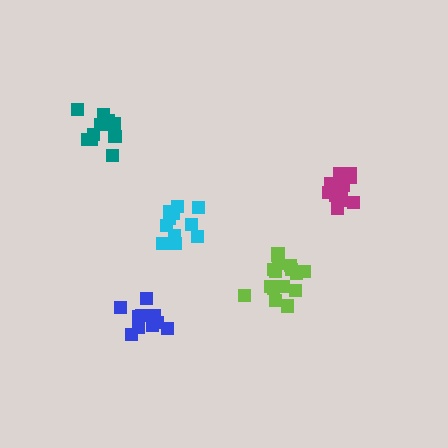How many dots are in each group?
Group 1: 16 dots, Group 2: 13 dots, Group 3: 10 dots, Group 4: 11 dots, Group 5: 10 dots (60 total).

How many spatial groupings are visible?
There are 5 spatial groupings.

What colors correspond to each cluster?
The clusters are colored: lime, magenta, blue, cyan, teal.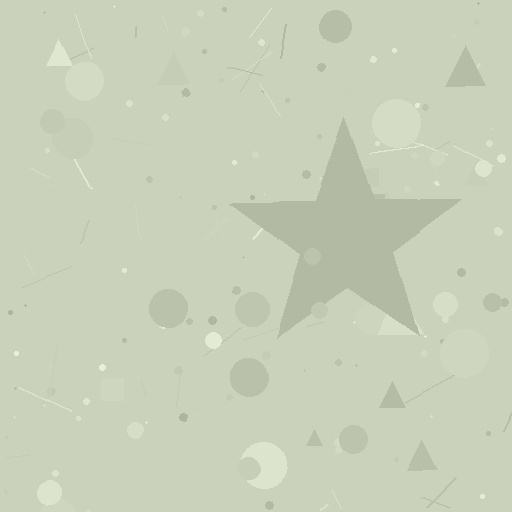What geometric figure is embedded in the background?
A star is embedded in the background.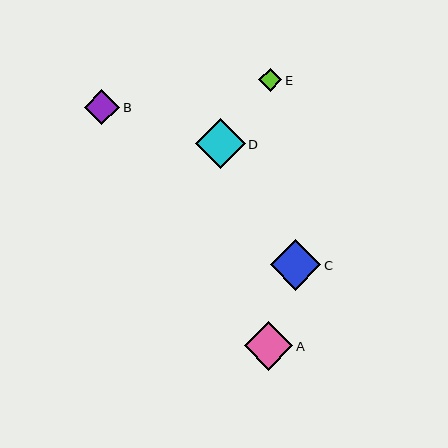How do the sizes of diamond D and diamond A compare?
Diamond D and diamond A are approximately the same size.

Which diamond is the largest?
Diamond C is the largest with a size of approximately 50 pixels.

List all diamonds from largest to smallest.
From largest to smallest: C, D, A, B, E.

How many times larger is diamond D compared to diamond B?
Diamond D is approximately 1.4 times the size of diamond B.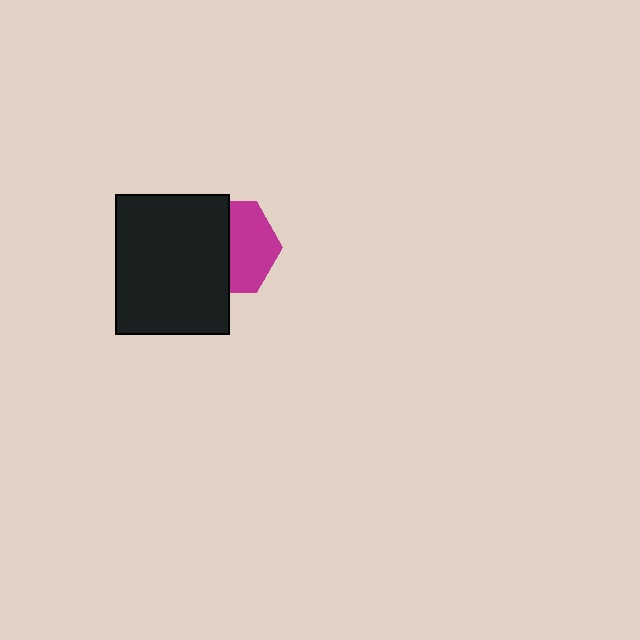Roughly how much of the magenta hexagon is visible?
About half of it is visible (roughly 51%).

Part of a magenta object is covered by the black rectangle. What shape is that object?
It is a hexagon.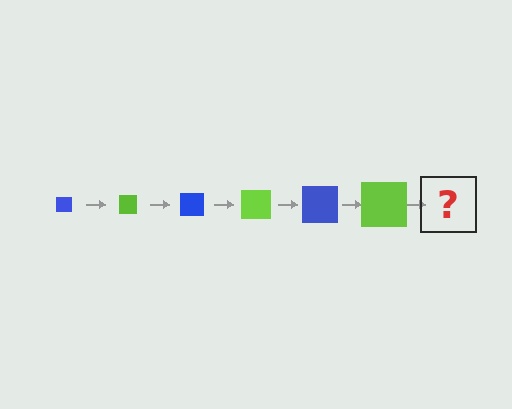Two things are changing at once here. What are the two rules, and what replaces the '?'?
The two rules are that the square grows larger each step and the color cycles through blue and lime. The '?' should be a blue square, larger than the previous one.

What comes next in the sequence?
The next element should be a blue square, larger than the previous one.